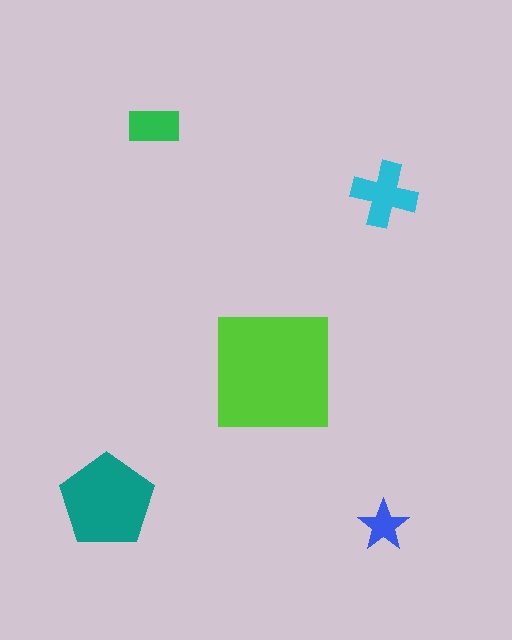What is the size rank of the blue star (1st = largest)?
5th.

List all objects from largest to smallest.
The lime square, the teal pentagon, the cyan cross, the green rectangle, the blue star.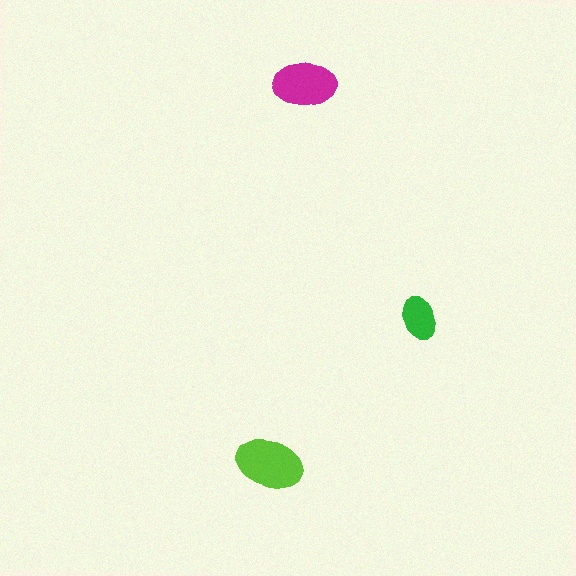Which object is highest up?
The magenta ellipse is topmost.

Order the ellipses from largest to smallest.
the lime one, the magenta one, the green one.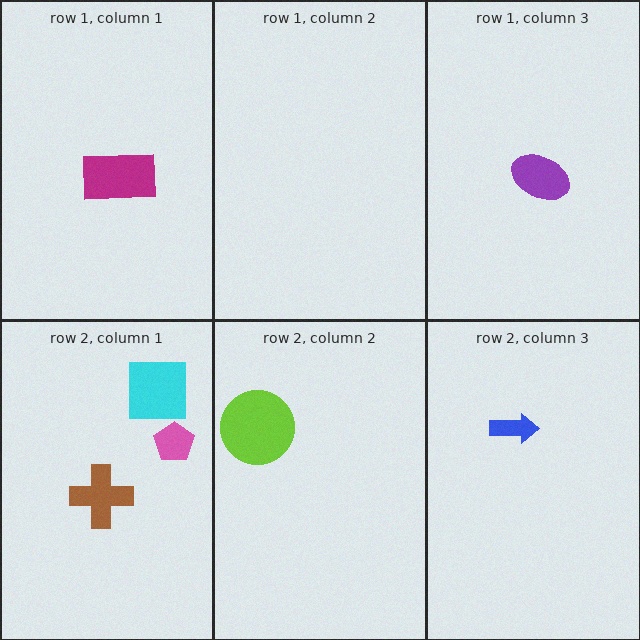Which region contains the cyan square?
The row 2, column 1 region.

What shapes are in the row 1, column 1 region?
The magenta rectangle.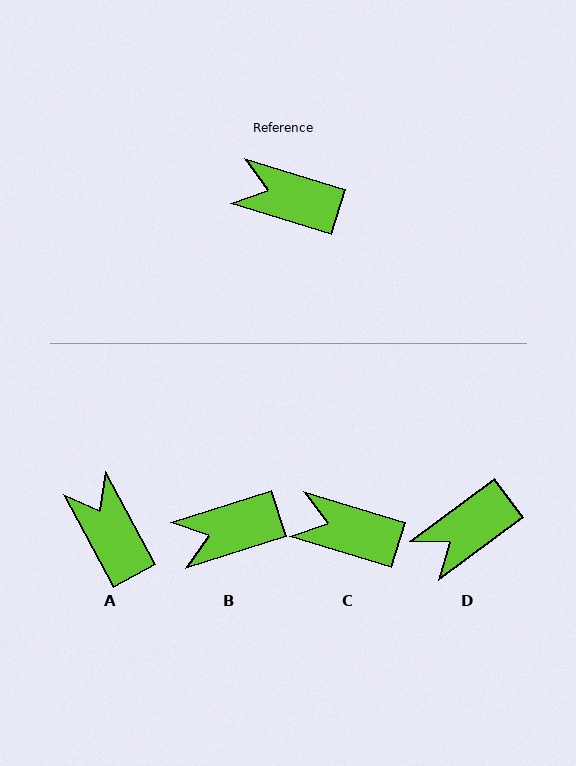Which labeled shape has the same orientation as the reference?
C.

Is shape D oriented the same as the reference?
No, it is off by about 54 degrees.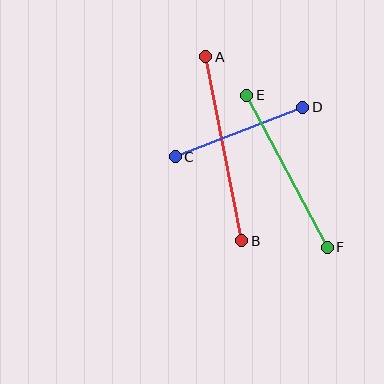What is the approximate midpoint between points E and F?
The midpoint is at approximately (287, 171) pixels.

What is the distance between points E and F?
The distance is approximately 172 pixels.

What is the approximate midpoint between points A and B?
The midpoint is at approximately (224, 149) pixels.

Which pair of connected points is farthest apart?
Points A and B are farthest apart.